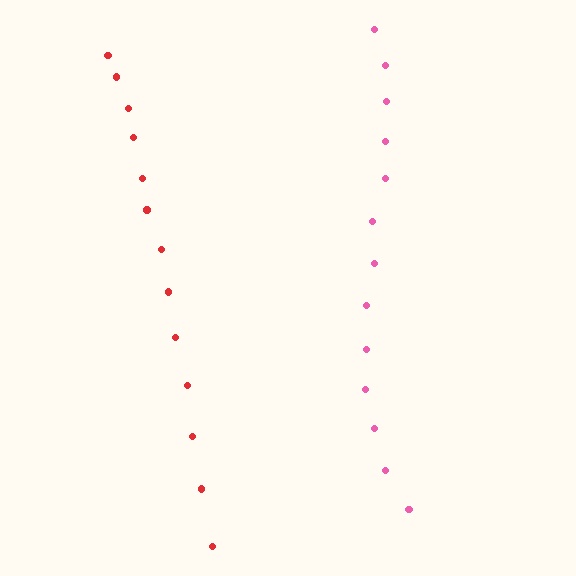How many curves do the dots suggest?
There are 2 distinct paths.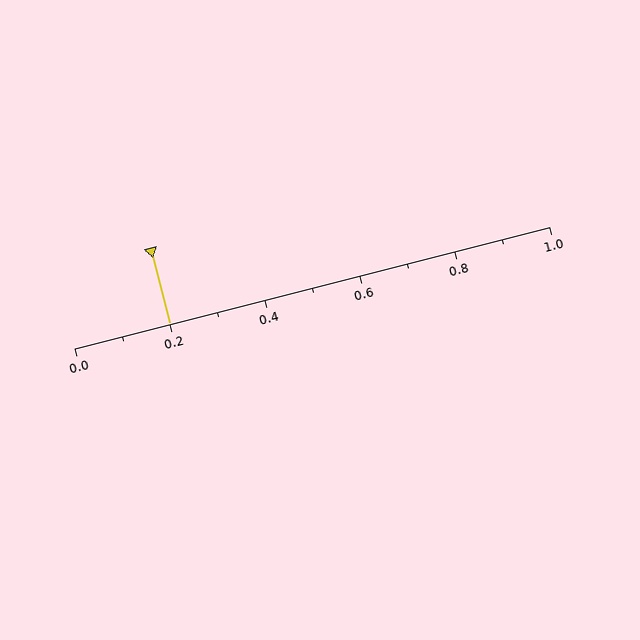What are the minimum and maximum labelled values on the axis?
The axis runs from 0.0 to 1.0.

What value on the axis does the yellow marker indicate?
The marker indicates approximately 0.2.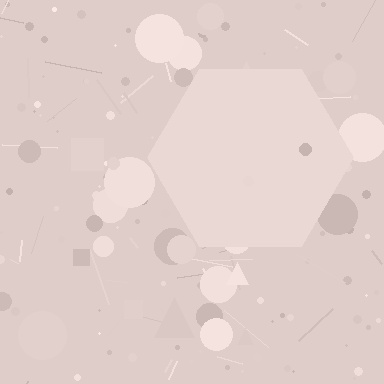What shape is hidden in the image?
A hexagon is hidden in the image.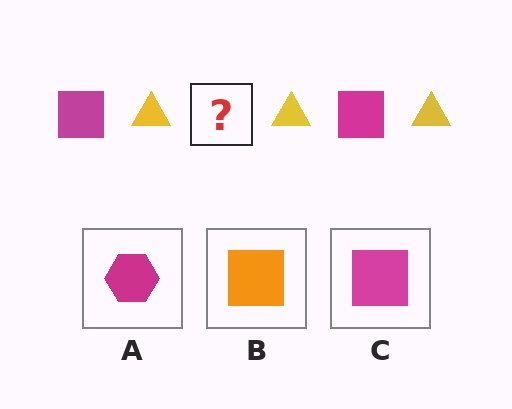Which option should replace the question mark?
Option C.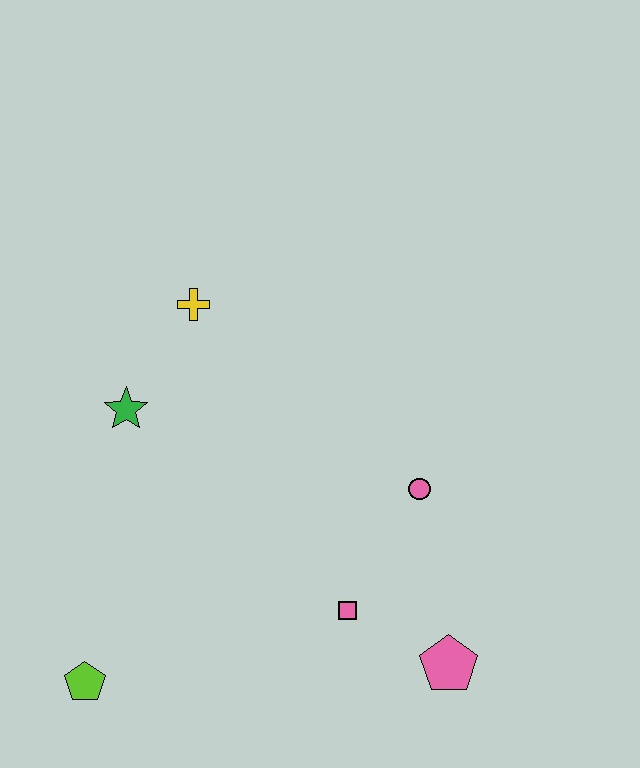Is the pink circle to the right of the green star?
Yes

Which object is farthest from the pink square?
The yellow cross is farthest from the pink square.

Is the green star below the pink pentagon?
No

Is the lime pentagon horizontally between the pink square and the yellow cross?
No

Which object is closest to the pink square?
The pink pentagon is closest to the pink square.